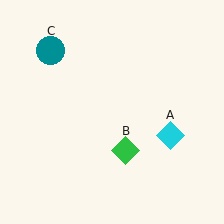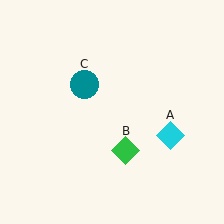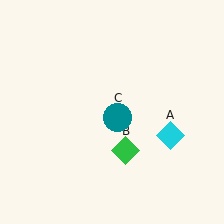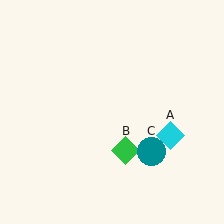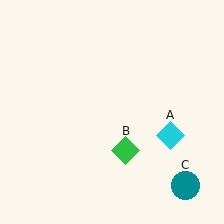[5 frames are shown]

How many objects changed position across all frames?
1 object changed position: teal circle (object C).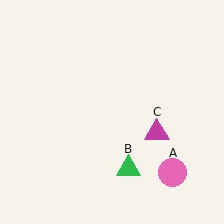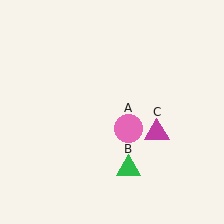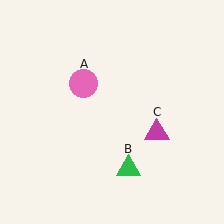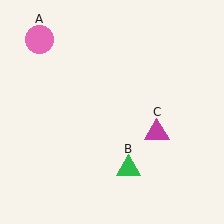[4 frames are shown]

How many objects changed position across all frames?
1 object changed position: pink circle (object A).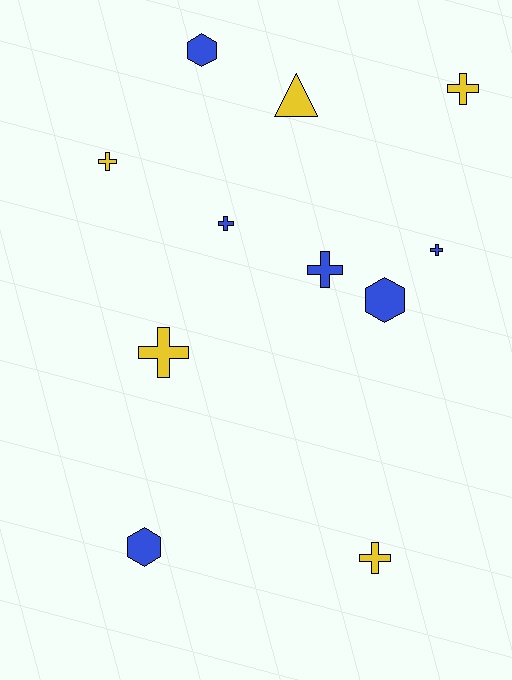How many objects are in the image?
There are 11 objects.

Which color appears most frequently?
Blue, with 6 objects.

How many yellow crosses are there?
There are 4 yellow crosses.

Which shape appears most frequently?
Cross, with 7 objects.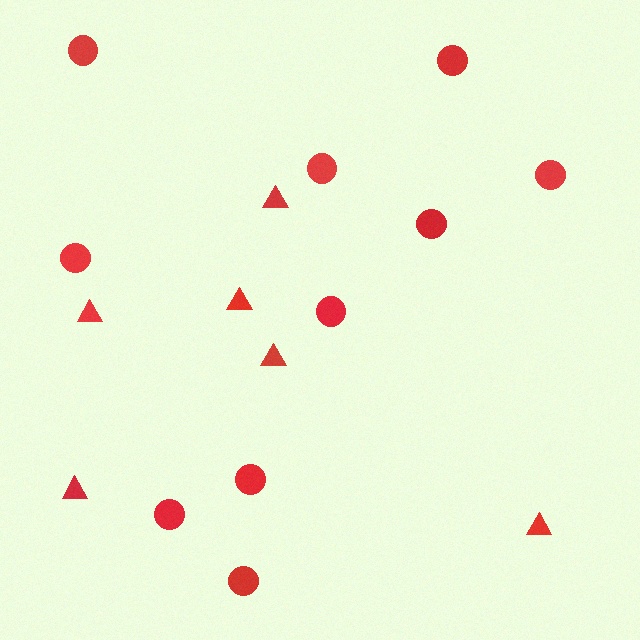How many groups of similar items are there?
There are 2 groups: one group of triangles (6) and one group of circles (10).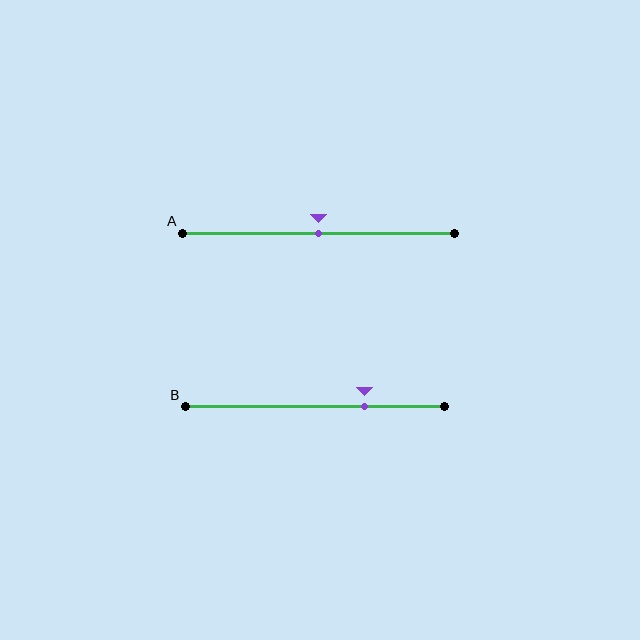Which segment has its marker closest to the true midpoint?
Segment A has its marker closest to the true midpoint.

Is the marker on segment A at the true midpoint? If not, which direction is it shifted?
Yes, the marker on segment A is at the true midpoint.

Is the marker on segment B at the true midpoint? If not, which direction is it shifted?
No, the marker on segment B is shifted to the right by about 19% of the segment length.